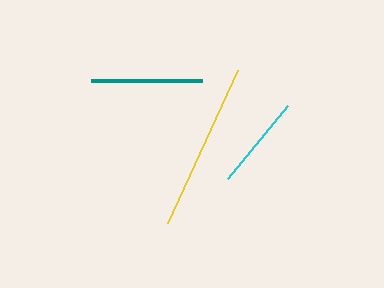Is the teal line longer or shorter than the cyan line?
The teal line is longer than the cyan line.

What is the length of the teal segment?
The teal segment is approximately 111 pixels long.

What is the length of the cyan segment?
The cyan segment is approximately 95 pixels long.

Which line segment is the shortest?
The cyan line is the shortest at approximately 95 pixels.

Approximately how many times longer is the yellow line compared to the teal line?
The yellow line is approximately 1.5 times the length of the teal line.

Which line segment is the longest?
The yellow line is the longest at approximately 169 pixels.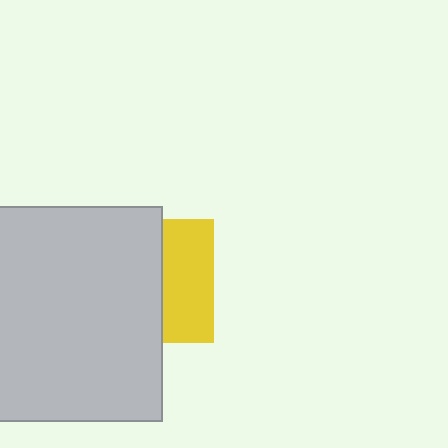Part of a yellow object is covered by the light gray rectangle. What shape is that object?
It is a square.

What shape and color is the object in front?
The object in front is a light gray rectangle.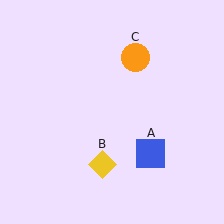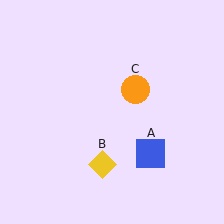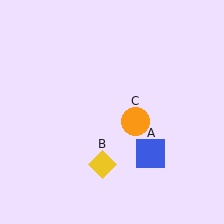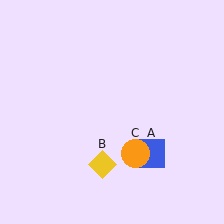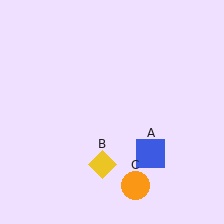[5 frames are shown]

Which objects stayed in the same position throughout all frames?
Blue square (object A) and yellow diamond (object B) remained stationary.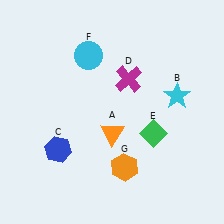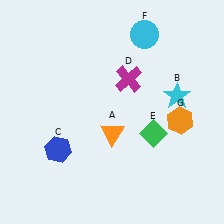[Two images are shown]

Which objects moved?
The objects that moved are: the cyan circle (F), the orange hexagon (G).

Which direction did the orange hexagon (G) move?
The orange hexagon (G) moved right.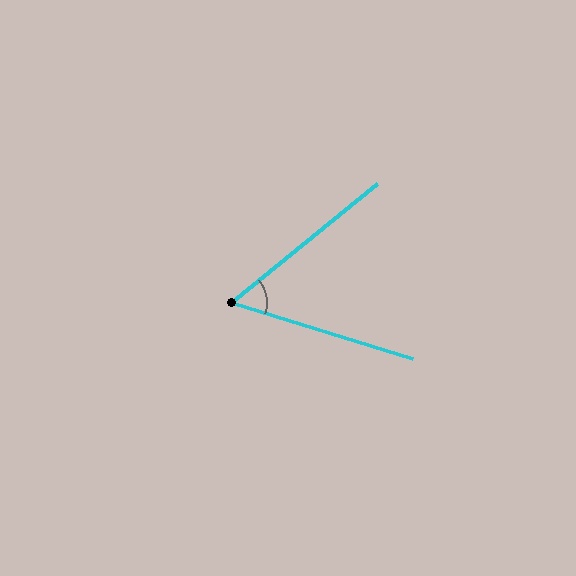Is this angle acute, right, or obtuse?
It is acute.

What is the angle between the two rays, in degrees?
Approximately 56 degrees.